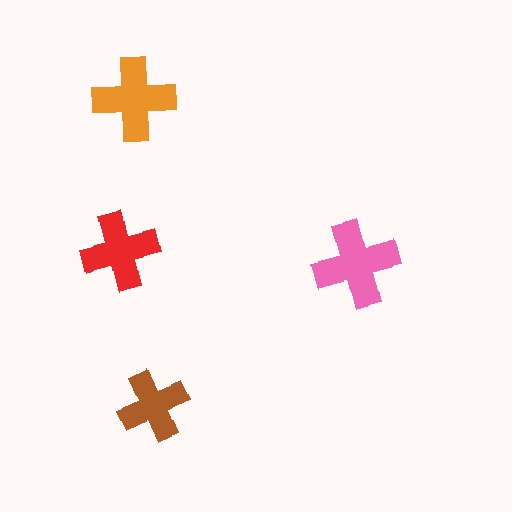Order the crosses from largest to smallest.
the pink one, the orange one, the red one, the brown one.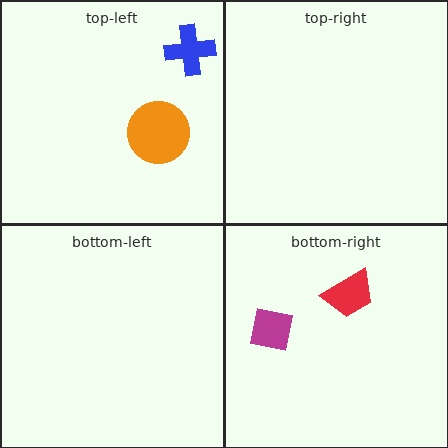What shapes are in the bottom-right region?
The magenta square, the red trapezoid.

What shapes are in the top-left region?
The orange circle, the blue cross.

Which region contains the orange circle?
The top-left region.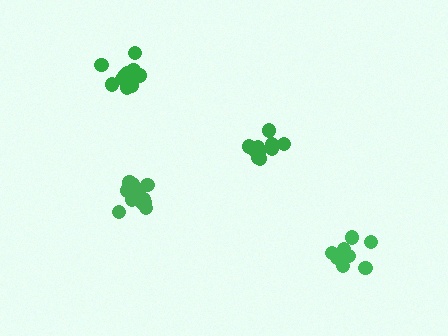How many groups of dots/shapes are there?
There are 4 groups.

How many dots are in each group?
Group 1: 10 dots, Group 2: 14 dots, Group 3: 9 dots, Group 4: 15 dots (48 total).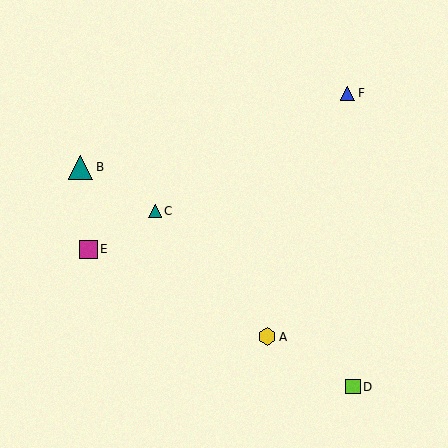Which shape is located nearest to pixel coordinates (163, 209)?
The teal triangle (labeled C) at (155, 211) is nearest to that location.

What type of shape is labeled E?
Shape E is a magenta square.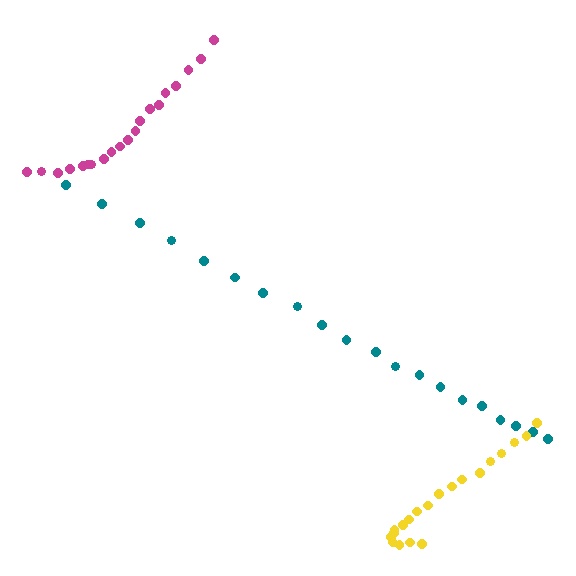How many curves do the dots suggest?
There are 3 distinct paths.